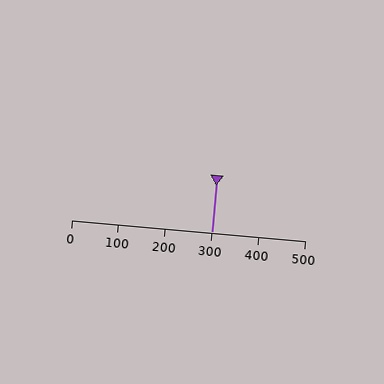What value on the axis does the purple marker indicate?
The marker indicates approximately 300.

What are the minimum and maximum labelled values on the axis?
The axis runs from 0 to 500.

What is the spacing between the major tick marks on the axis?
The major ticks are spaced 100 apart.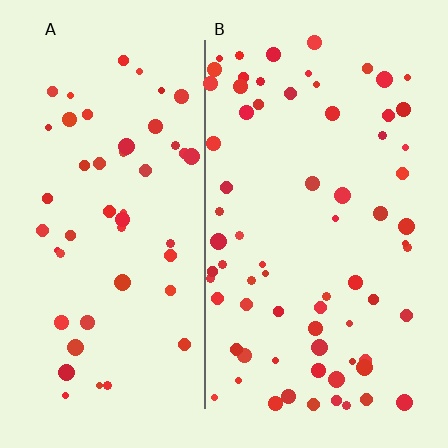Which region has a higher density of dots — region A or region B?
B (the right).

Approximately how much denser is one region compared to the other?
Approximately 1.4× — region B over region A.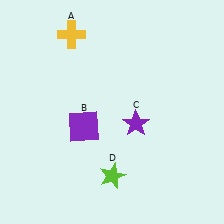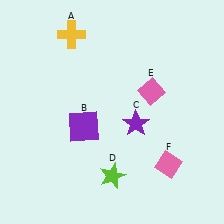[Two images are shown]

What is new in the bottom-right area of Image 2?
A pink diamond (F) was added in the bottom-right area of Image 2.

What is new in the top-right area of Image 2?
A pink diamond (E) was added in the top-right area of Image 2.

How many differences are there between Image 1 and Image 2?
There are 2 differences between the two images.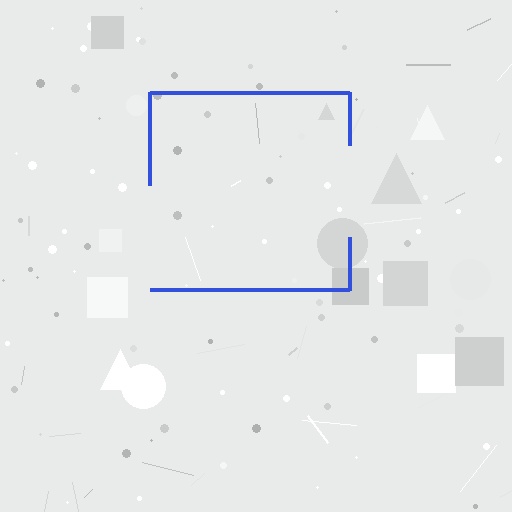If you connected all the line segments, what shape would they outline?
They would outline a square.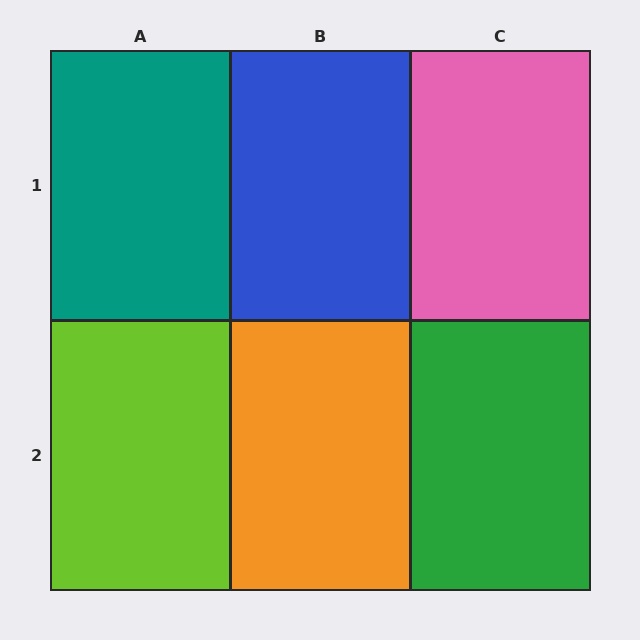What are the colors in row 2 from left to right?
Lime, orange, green.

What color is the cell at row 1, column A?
Teal.